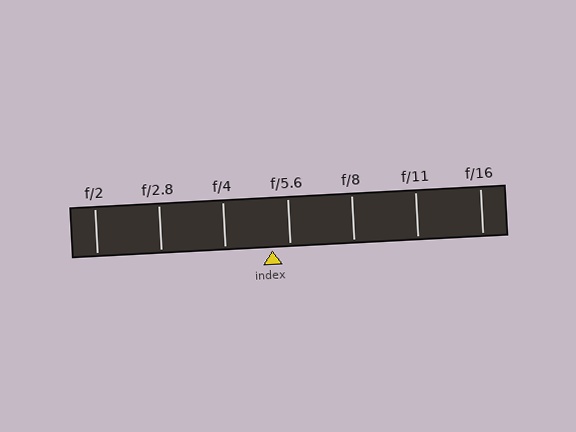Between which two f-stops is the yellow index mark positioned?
The index mark is between f/4 and f/5.6.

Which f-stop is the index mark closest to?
The index mark is closest to f/5.6.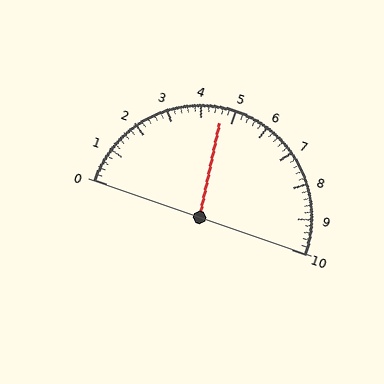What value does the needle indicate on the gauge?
The needle indicates approximately 4.6.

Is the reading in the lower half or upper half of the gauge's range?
The reading is in the lower half of the range (0 to 10).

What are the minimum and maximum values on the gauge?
The gauge ranges from 0 to 10.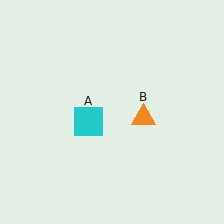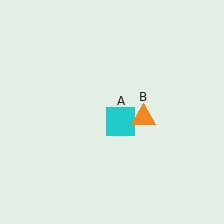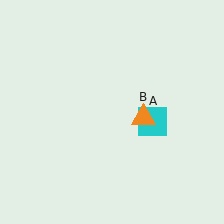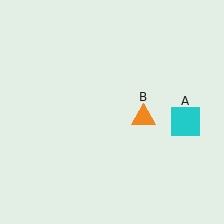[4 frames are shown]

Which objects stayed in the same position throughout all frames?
Orange triangle (object B) remained stationary.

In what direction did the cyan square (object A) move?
The cyan square (object A) moved right.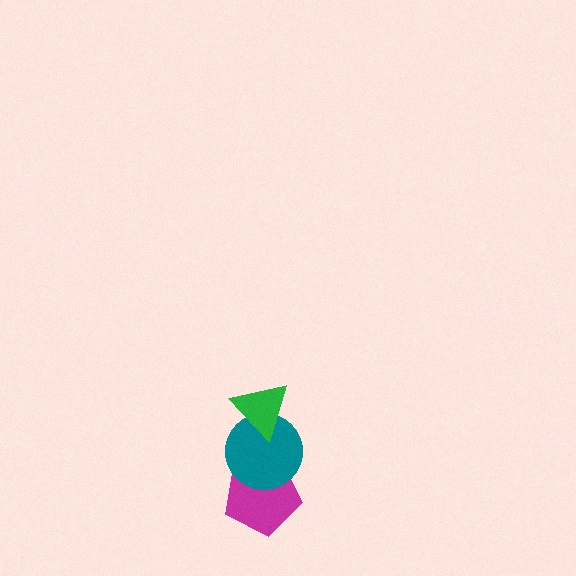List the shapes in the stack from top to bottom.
From top to bottom: the green triangle, the teal circle, the magenta pentagon.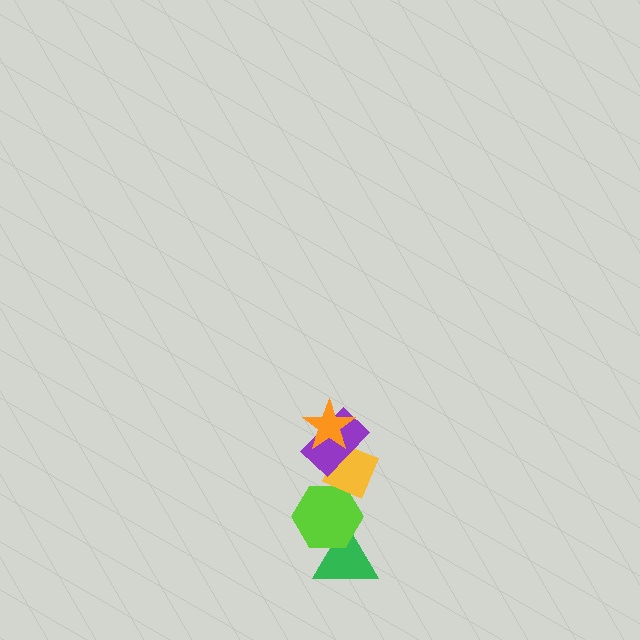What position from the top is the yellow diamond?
The yellow diamond is 3rd from the top.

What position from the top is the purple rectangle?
The purple rectangle is 2nd from the top.